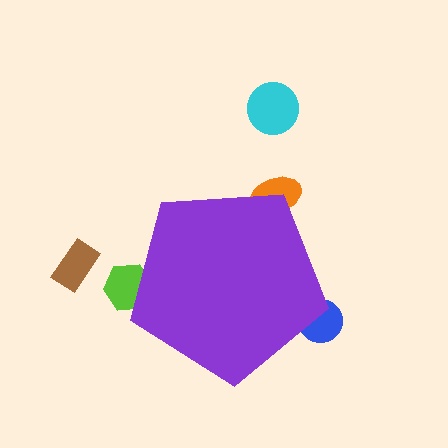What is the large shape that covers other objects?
A purple pentagon.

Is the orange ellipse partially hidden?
Yes, the orange ellipse is partially hidden behind the purple pentagon.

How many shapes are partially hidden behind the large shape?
3 shapes are partially hidden.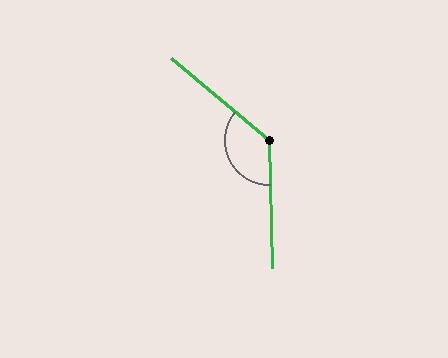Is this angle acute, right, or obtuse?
It is obtuse.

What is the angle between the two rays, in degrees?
Approximately 131 degrees.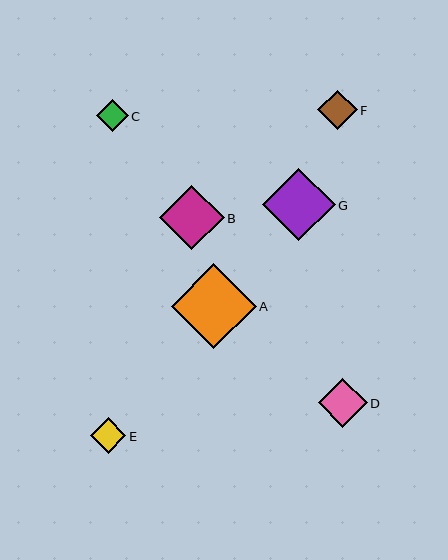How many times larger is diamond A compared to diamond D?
Diamond A is approximately 1.7 times the size of diamond D.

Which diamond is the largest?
Diamond A is the largest with a size of approximately 85 pixels.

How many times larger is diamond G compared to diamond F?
Diamond G is approximately 1.8 times the size of diamond F.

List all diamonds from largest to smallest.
From largest to smallest: A, G, B, D, F, E, C.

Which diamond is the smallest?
Diamond C is the smallest with a size of approximately 32 pixels.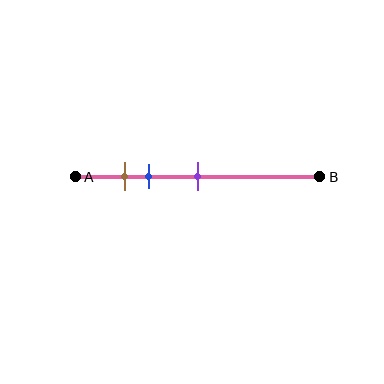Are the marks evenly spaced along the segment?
No, the marks are not evenly spaced.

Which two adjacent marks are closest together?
The brown and blue marks are the closest adjacent pair.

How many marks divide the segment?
There are 3 marks dividing the segment.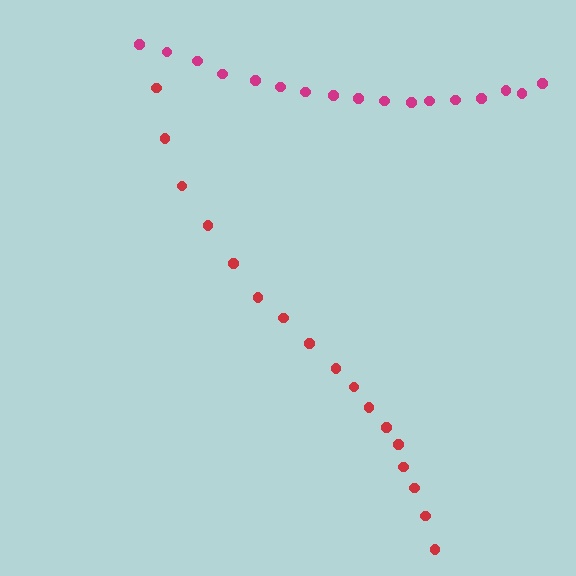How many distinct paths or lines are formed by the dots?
There are 2 distinct paths.